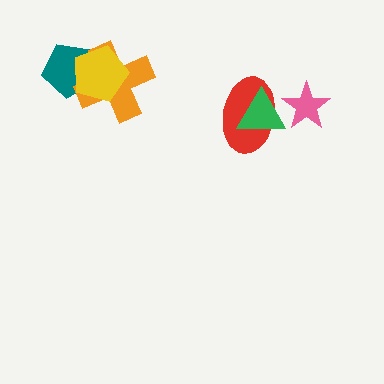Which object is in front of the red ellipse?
The green triangle is in front of the red ellipse.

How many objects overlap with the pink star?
1 object overlaps with the pink star.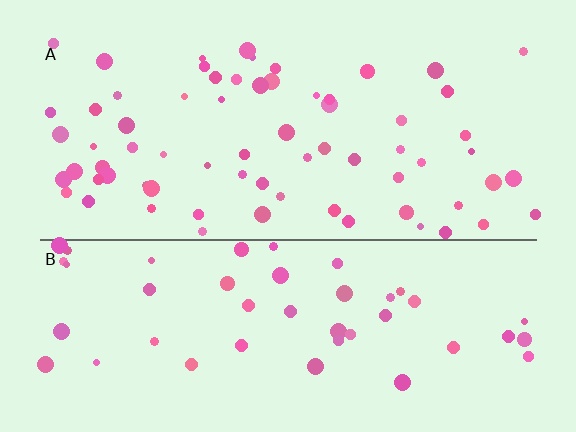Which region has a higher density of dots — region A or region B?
A (the top).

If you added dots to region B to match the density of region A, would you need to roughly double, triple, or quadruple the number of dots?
Approximately double.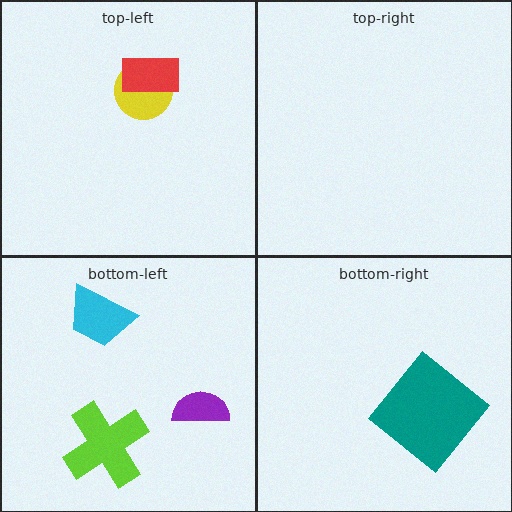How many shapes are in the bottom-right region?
1.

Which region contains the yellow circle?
The top-left region.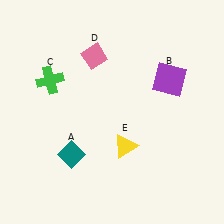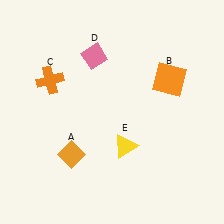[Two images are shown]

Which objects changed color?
A changed from teal to orange. B changed from purple to orange. C changed from green to orange.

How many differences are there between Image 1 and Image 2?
There are 3 differences between the two images.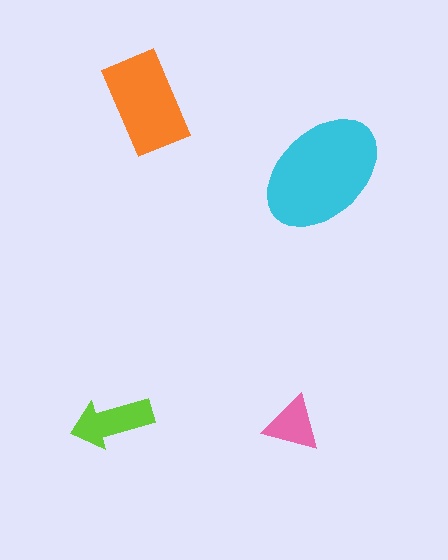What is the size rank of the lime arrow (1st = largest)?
3rd.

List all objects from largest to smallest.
The cyan ellipse, the orange rectangle, the lime arrow, the pink triangle.